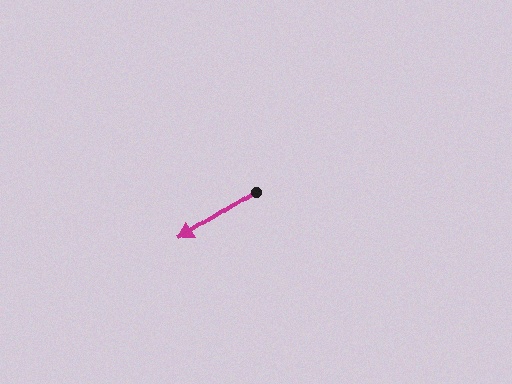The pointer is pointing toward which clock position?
Roughly 8 o'clock.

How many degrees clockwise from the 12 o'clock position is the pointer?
Approximately 237 degrees.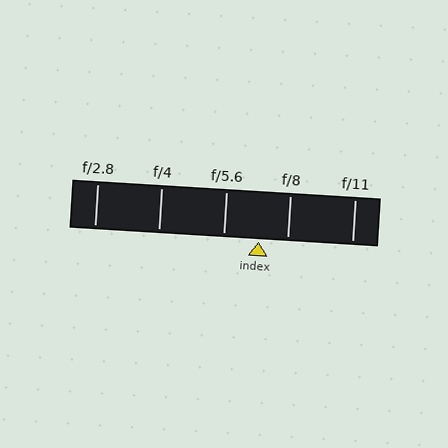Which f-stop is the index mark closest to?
The index mark is closest to f/8.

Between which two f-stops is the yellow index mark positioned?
The index mark is between f/5.6 and f/8.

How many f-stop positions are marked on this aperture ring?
There are 5 f-stop positions marked.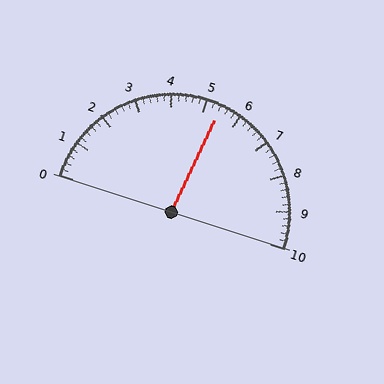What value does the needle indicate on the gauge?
The needle indicates approximately 5.4.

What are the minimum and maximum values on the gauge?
The gauge ranges from 0 to 10.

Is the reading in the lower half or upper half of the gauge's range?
The reading is in the upper half of the range (0 to 10).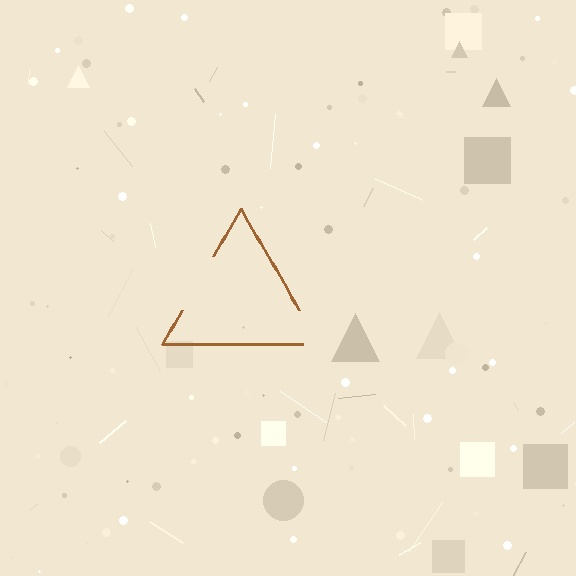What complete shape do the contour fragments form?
The contour fragments form a triangle.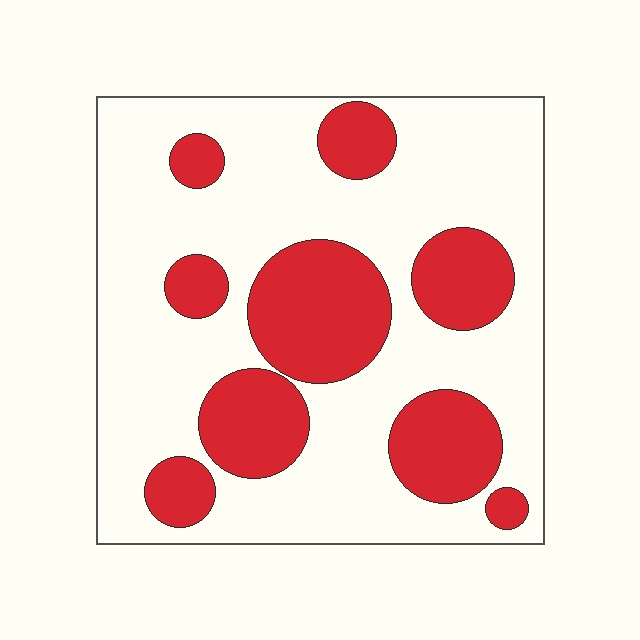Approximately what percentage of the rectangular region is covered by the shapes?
Approximately 30%.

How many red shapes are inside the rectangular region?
9.